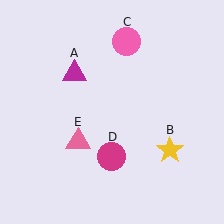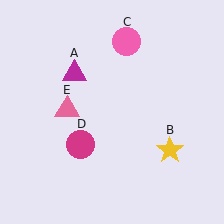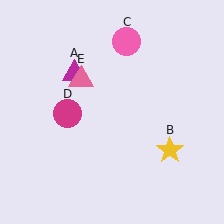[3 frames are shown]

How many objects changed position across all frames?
2 objects changed position: magenta circle (object D), pink triangle (object E).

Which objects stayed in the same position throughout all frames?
Magenta triangle (object A) and yellow star (object B) and pink circle (object C) remained stationary.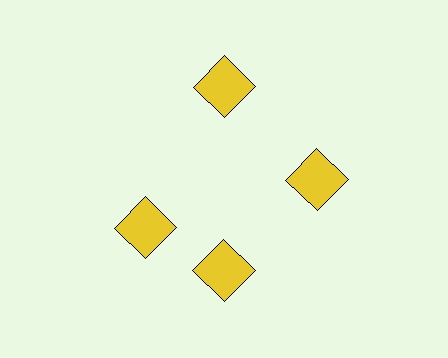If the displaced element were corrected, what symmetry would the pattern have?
It would have 4-fold rotational symmetry — the pattern would map onto itself every 90 degrees.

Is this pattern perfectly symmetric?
No. The 4 yellow squares are arranged in a ring, but one element near the 9 o'clock position is rotated out of alignment along the ring, breaking the 4-fold rotational symmetry.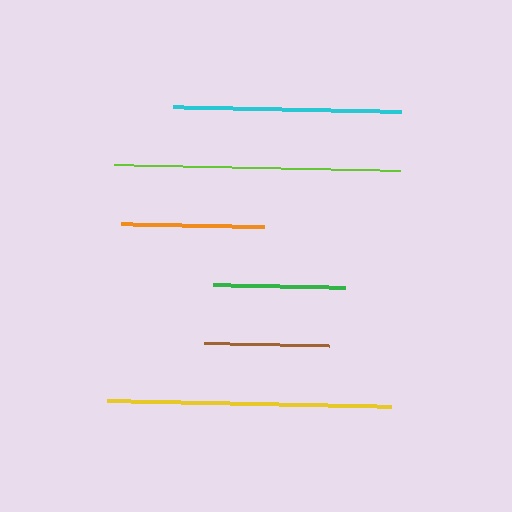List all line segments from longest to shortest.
From longest to shortest: lime, yellow, cyan, orange, green, brown.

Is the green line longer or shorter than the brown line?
The green line is longer than the brown line.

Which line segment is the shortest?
The brown line is the shortest at approximately 125 pixels.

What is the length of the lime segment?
The lime segment is approximately 286 pixels long.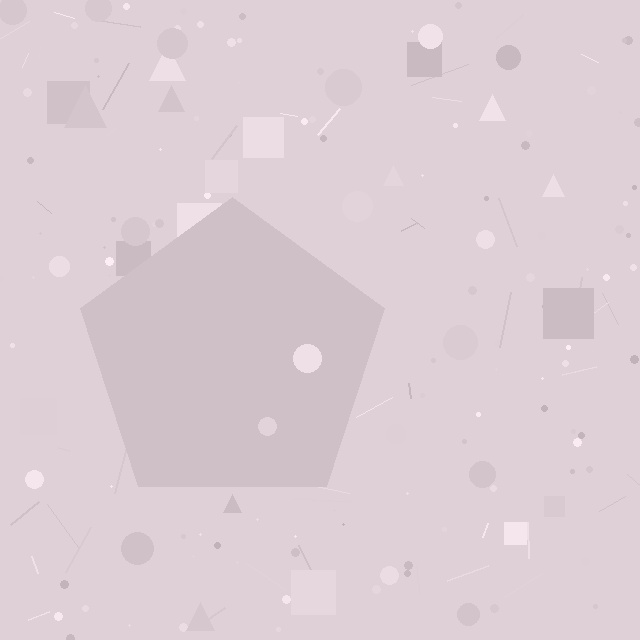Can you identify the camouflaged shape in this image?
The camouflaged shape is a pentagon.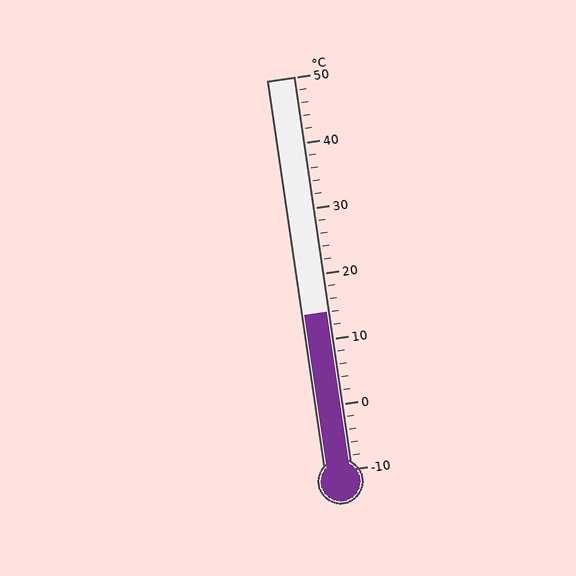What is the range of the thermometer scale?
The thermometer scale ranges from -10°C to 50°C.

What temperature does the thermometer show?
The thermometer shows approximately 14°C.